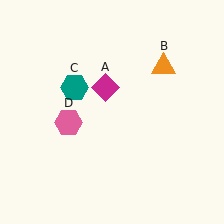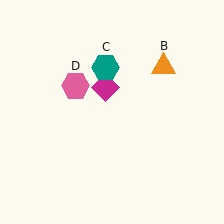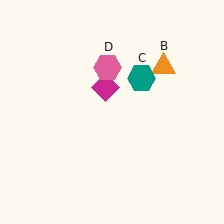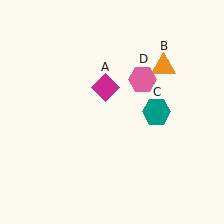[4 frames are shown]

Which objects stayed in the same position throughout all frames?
Magenta diamond (object A) and orange triangle (object B) remained stationary.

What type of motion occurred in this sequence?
The teal hexagon (object C), pink hexagon (object D) rotated clockwise around the center of the scene.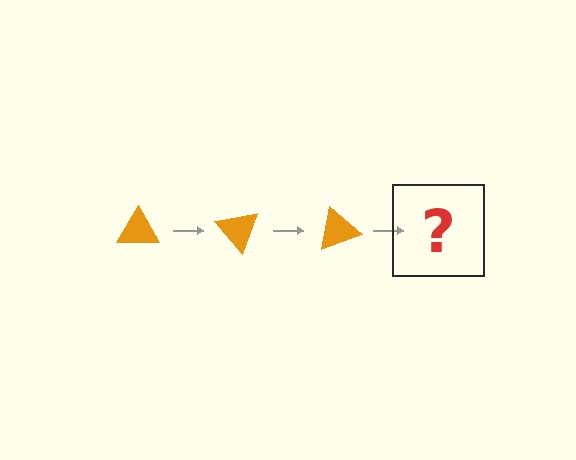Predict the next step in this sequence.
The next step is an orange triangle rotated 150 degrees.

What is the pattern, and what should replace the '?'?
The pattern is that the triangle rotates 50 degrees each step. The '?' should be an orange triangle rotated 150 degrees.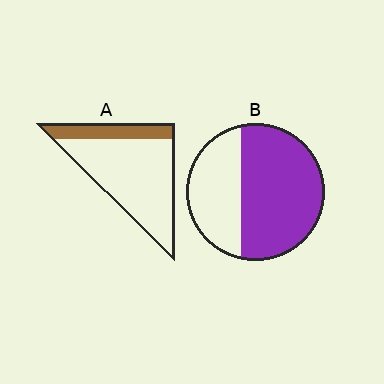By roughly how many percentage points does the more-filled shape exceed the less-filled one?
By roughly 40 percentage points (B over A).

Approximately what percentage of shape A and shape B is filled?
A is approximately 20% and B is approximately 65%.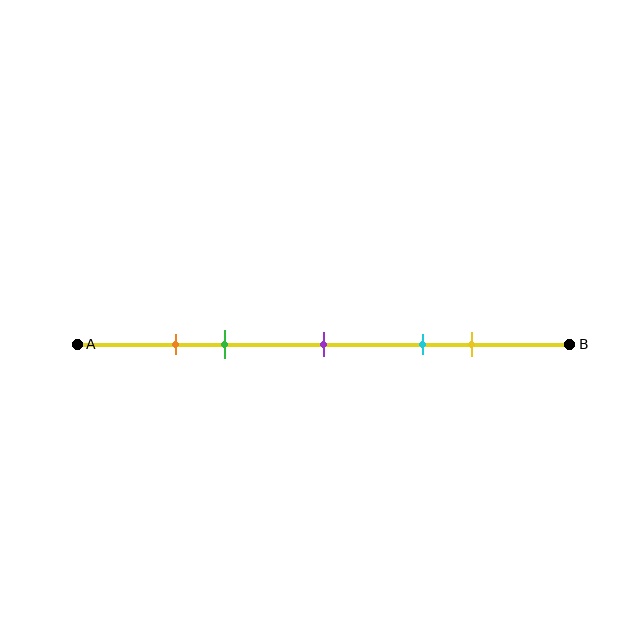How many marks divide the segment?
There are 5 marks dividing the segment.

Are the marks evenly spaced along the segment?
No, the marks are not evenly spaced.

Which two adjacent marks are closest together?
The orange and green marks are the closest adjacent pair.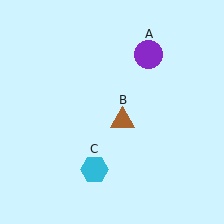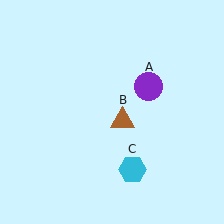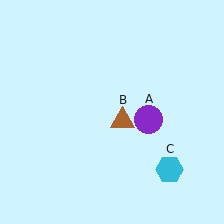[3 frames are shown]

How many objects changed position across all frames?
2 objects changed position: purple circle (object A), cyan hexagon (object C).